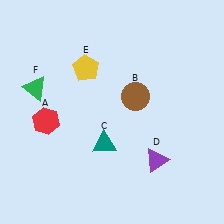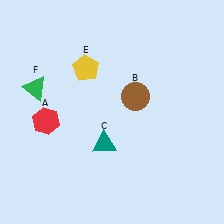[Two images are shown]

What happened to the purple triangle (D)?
The purple triangle (D) was removed in Image 2. It was in the bottom-right area of Image 1.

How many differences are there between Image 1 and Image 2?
There is 1 difference between the two images.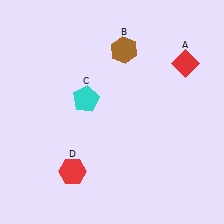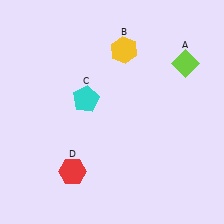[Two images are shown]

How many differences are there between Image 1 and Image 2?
There are 2 differences between the two images.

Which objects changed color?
A changed from red to lime. B changed from brown to yellow.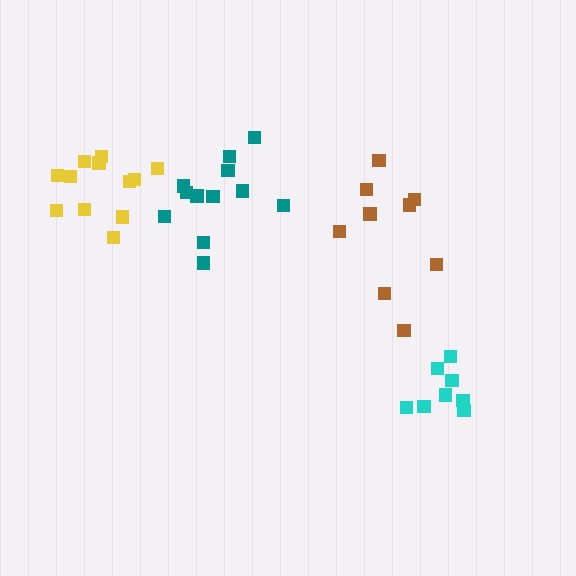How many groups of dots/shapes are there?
There are 4 groups.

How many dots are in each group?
Group 1: 8 dots, Group 2: 12 dots, Group 3: 9 dots, Group 4: 12 dots (41 total).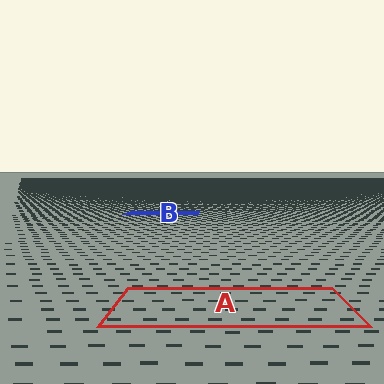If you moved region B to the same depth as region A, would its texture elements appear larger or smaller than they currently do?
They would appear larger. At a closer depth, the same texture elements are projected at a bigger on-screen size.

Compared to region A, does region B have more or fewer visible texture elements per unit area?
Region B has more texture elements per unit area — they are packed more densely because it is farther away.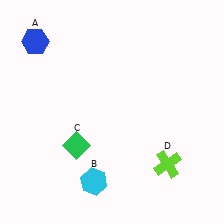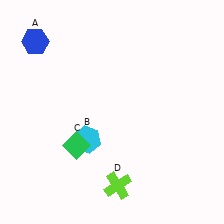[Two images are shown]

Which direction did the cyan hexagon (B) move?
The cyan hexagon (B) moved up.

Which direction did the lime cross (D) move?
The lime cross (D) moved left.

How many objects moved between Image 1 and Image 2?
2 objects moved between the two images.